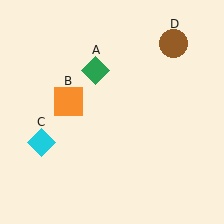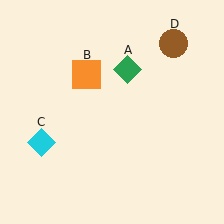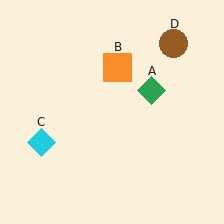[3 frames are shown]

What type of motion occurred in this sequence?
The green diamond (object A), orange square (object B) rotated clockwise around the center of the scene.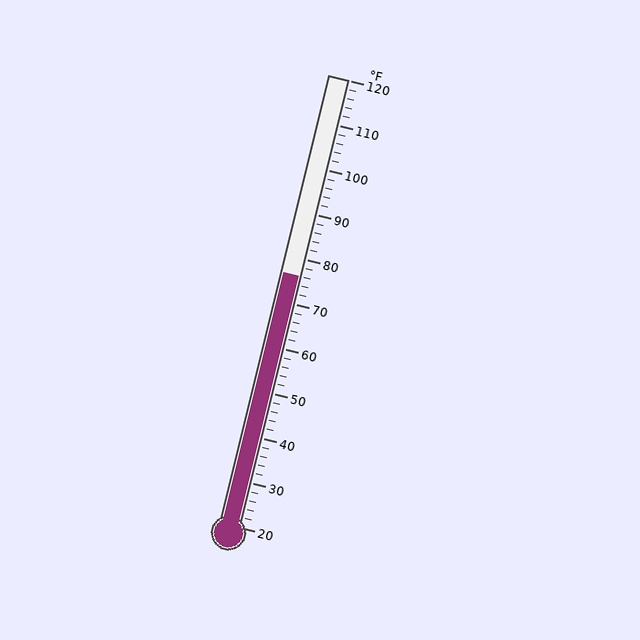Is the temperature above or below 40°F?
The temperature is above 40°F.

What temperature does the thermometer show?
The thermometer shows approximately 76°F.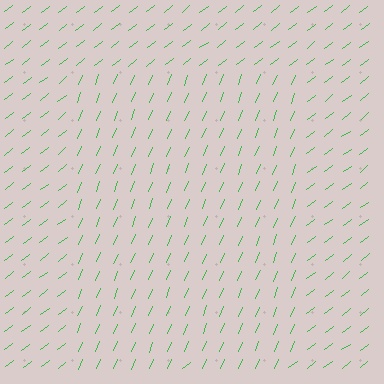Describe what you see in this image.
The image is filled with small green line segments. A rectangle region in the image has lines oriented differently from the surrounding lines, creating a visible texture boundary.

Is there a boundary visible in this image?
Yes, there is a texture boundary formed by a change in line orientation.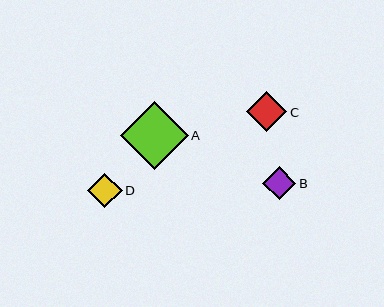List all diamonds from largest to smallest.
From largest to smallest: A, C, D, B.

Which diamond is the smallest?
Diamond B is the smallest with a size of approximately 33 pixels.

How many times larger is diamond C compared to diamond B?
Diamond C is approximately 1.2 times the size of diamond B.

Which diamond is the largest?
Diamond A is the largest with a size of approximately 68 pixels.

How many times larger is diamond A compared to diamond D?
Diamond A is approximately 2.0 times the size of diamond D.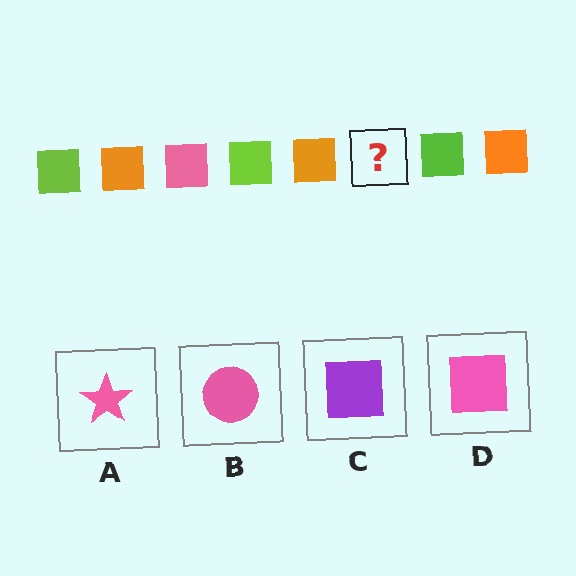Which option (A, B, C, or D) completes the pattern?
D.